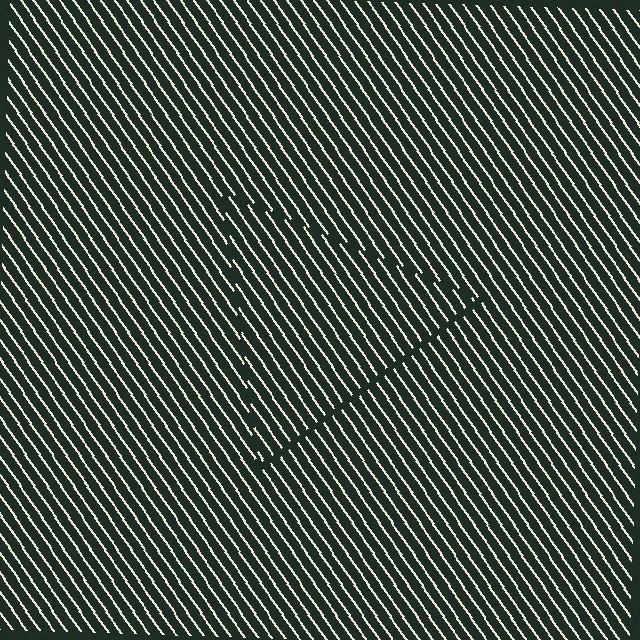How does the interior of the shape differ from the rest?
The interior of the shape contains the same grating, shifted by half a period — the contour is defined by the phase discontinuity where line-ends from the inner and outer gratings abut.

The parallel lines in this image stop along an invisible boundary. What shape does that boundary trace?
An illusory triangle. The interior of the shape contains the same grating, shifted by half a period — the contour is defined by the phase discontinuity where line-ends from the inner and outer gratings abut.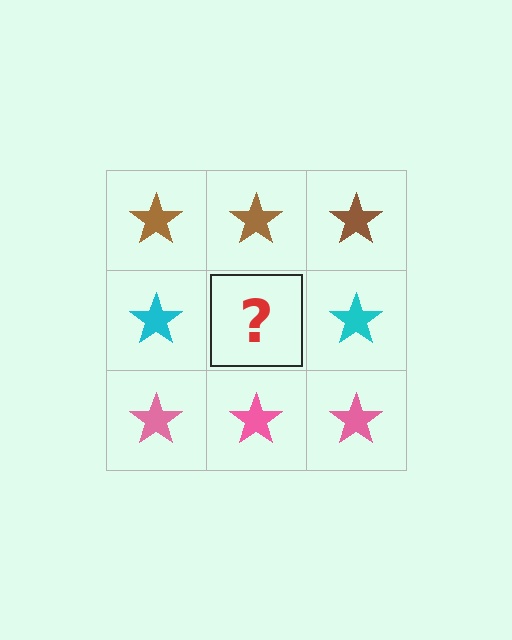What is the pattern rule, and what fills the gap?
The rule is that each row has a consistent color. The gap should be filled with a cyan star.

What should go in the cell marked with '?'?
The missing cell should contain a cyan star.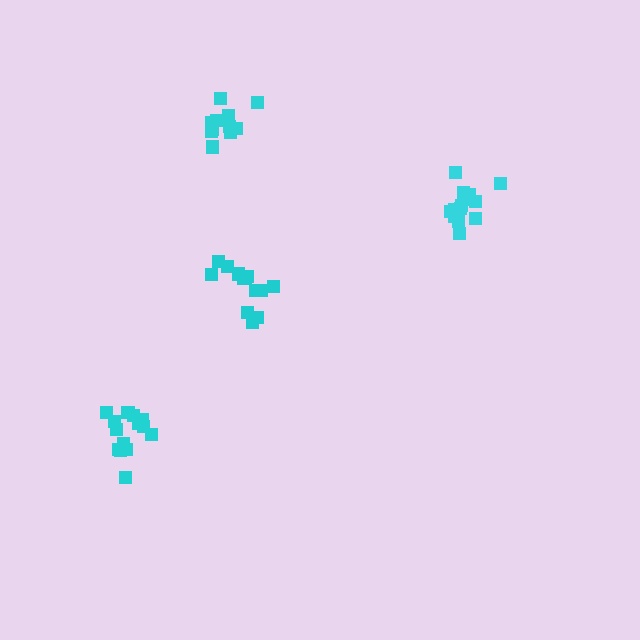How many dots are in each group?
Group 1: 14 dots, Group 2: 13 dots, Group 3: 11 dots, Group 4: 14 dots (52 total).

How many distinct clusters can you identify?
There are 4 distinct clusters.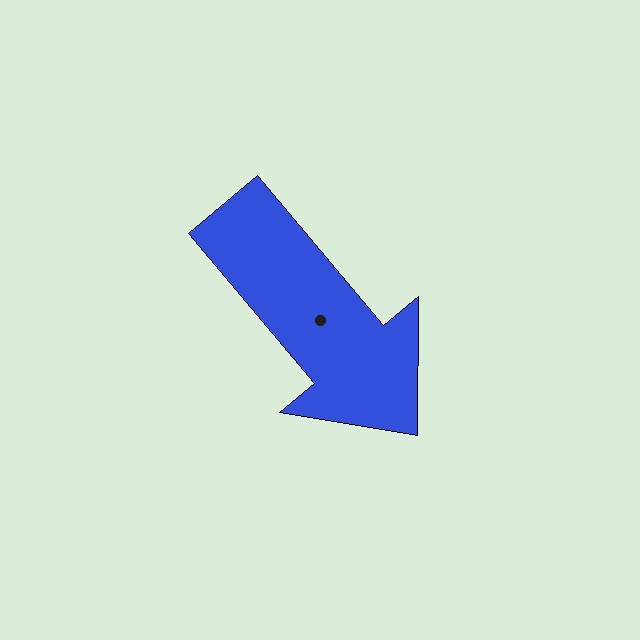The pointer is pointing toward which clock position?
Roughly 5 o'clock.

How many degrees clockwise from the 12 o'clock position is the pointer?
Approximately 140 degrees.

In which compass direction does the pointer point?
Southeast.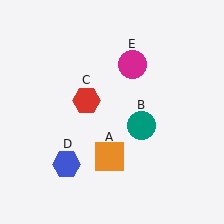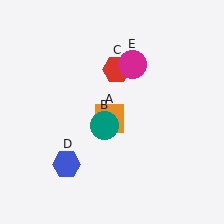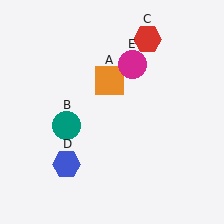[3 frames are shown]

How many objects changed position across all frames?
3 objects changed position: orange square (object A), teal circle (object B), red hexagon (object C).